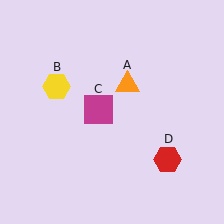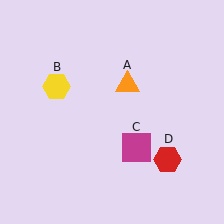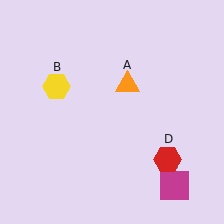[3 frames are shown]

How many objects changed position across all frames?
1 object changed position: magenta square (object C).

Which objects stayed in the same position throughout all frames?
Orange triangle (object A) and yellow hexagon (object B) and red hexagon (object D) remained stationary.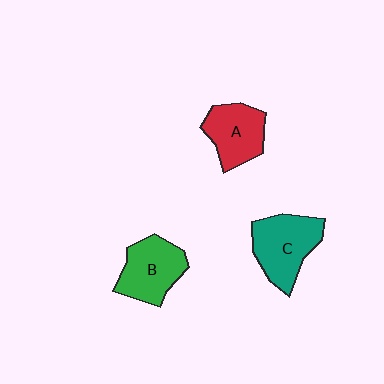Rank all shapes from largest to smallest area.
From largest to smallest: C (teal), B (green), A (red).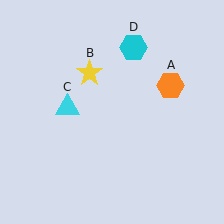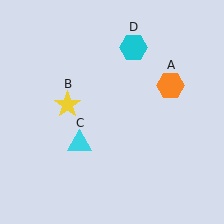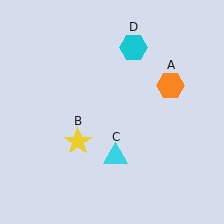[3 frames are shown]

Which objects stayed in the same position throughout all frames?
Orange hexagon (object A) and cyan hexagon (object D) remained stationary.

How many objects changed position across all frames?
2 objects changed position: yellow star (object B), cyan triangle (object C).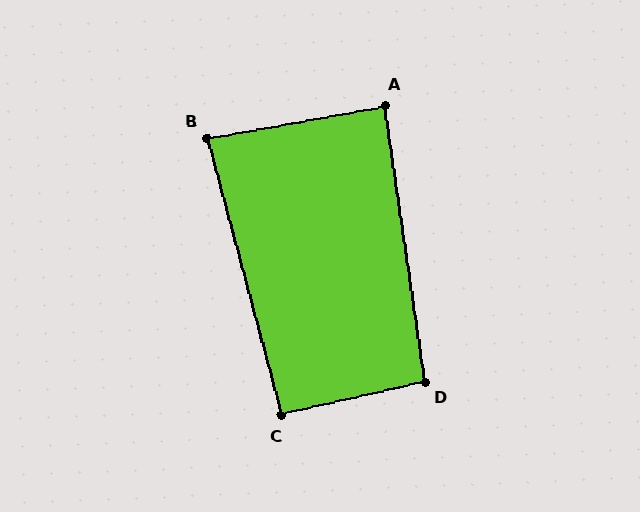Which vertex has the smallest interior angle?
B, at approximately 85 degrees.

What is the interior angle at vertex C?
Approximately 92 degrees (approximately right).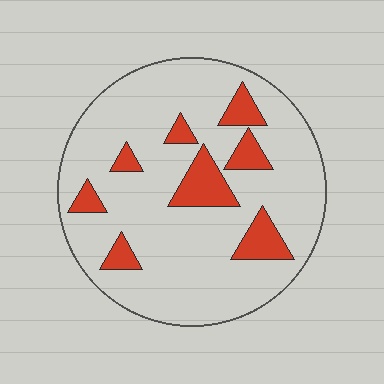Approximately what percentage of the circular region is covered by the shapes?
Approximately 15%.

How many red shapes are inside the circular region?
8.